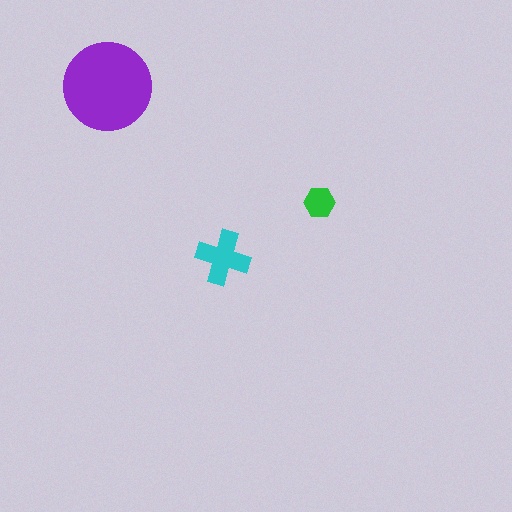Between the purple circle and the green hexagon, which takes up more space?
The purple circle.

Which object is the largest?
The purple circle.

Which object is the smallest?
The green hexagon.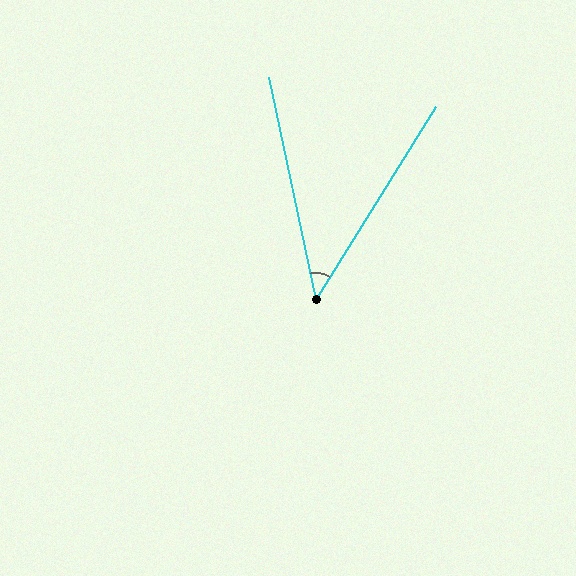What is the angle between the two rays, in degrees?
Approximately 44 degrees.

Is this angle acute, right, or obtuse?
It is acute.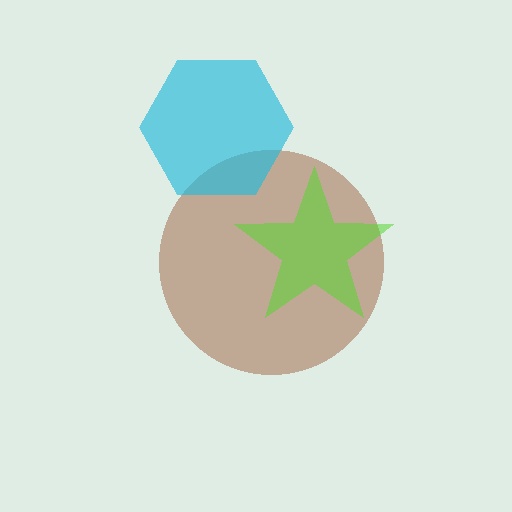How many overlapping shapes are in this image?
There are 3 overlapping shapes in the image.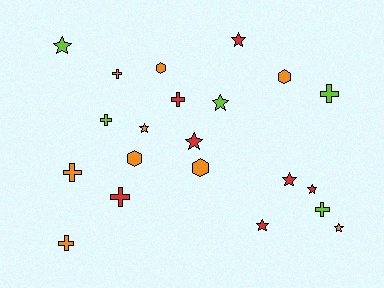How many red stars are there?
There are 5 red stars.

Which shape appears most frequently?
Star, with 9 objects.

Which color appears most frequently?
Orange, with 9 objects.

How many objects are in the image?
There are 21 objects.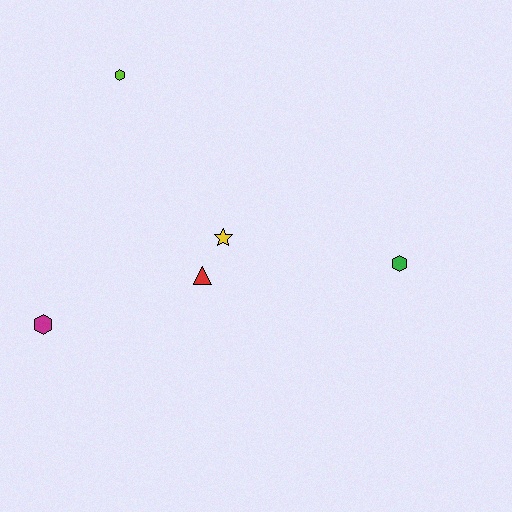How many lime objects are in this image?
There is 1 lime object.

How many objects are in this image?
There are 5 objects.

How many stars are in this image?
There is 1 star.